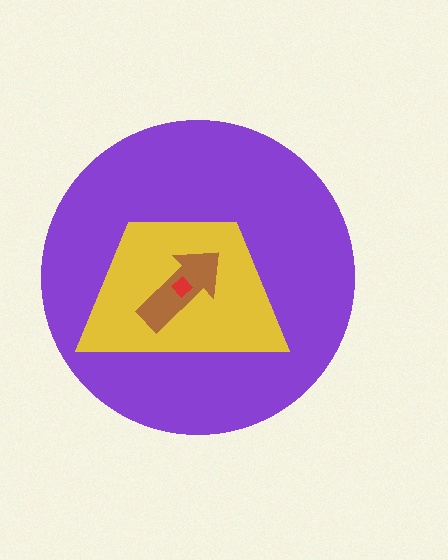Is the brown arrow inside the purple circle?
Yes.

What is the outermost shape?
The purple circle.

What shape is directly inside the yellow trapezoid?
The brown arrow.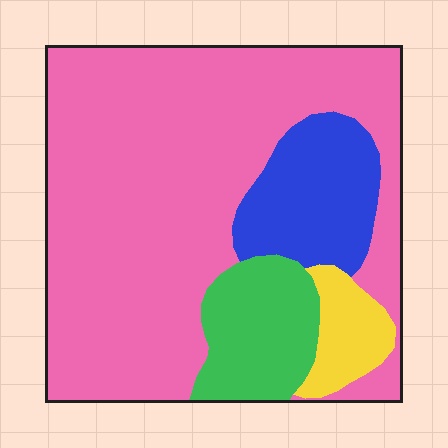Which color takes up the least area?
Yellow, at roughly 5%.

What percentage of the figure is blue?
Blue covers 14% of the figure.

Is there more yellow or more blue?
Blue.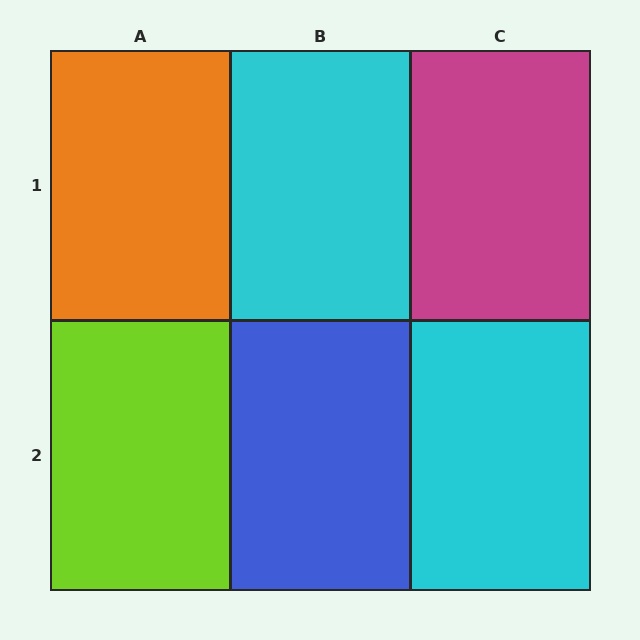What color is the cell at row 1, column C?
Magenta.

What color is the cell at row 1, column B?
Cyan.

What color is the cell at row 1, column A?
Orange.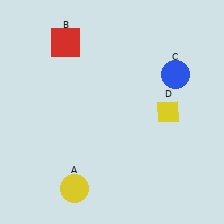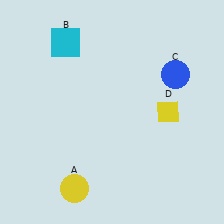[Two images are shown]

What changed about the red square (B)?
In Image 1, B is red. In Image 2, it changed to cyan.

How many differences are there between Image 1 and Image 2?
There is 1 difference between the two images.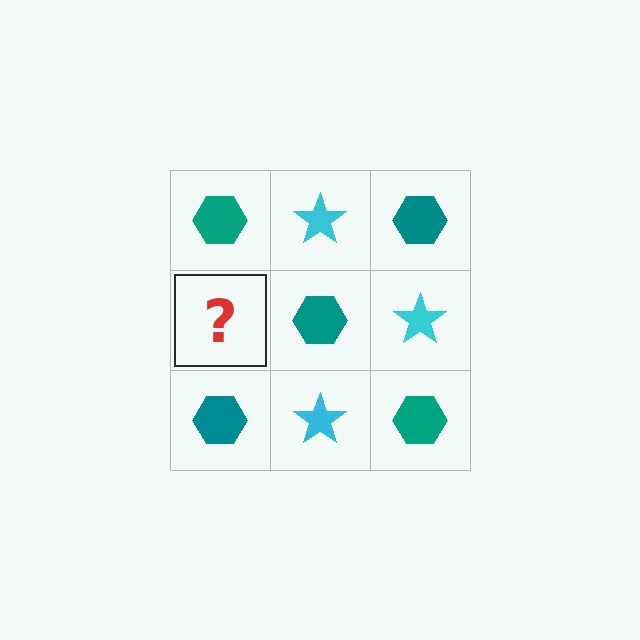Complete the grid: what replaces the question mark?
The question mark should be replaced with a cyan star.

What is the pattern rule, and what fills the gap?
The rule is that it alternates teal hexagon and cyan star in a checkerboard pattern. The gap should be filled with a cyan star.